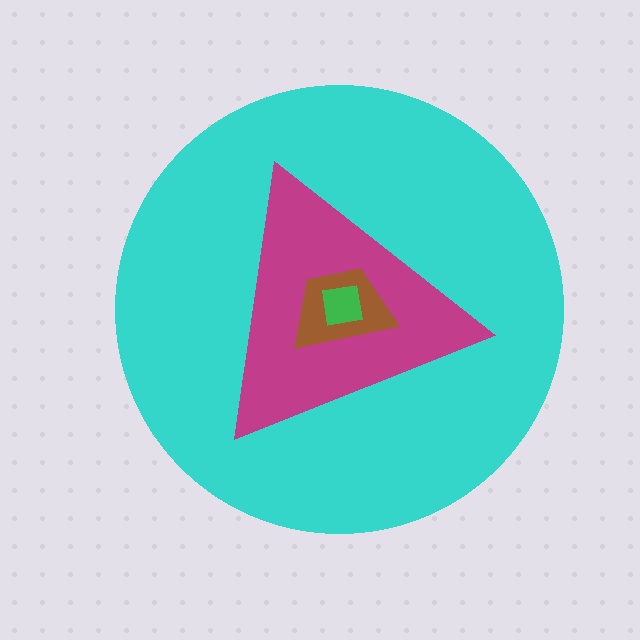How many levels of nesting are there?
4.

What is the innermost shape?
The green square.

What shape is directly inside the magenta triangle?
The brown trapezoid.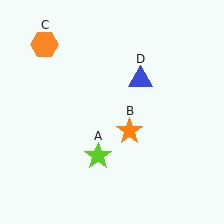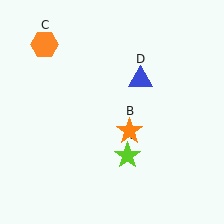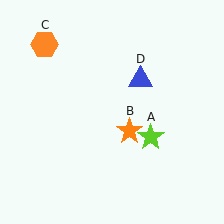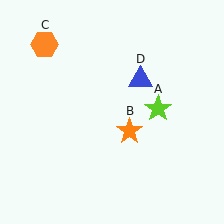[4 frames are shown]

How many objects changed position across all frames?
1 object changed position: lime star (object A).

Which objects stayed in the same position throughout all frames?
Orange star (object B) and orange hexagon (object C) and blue triangle (object D) remained stationary.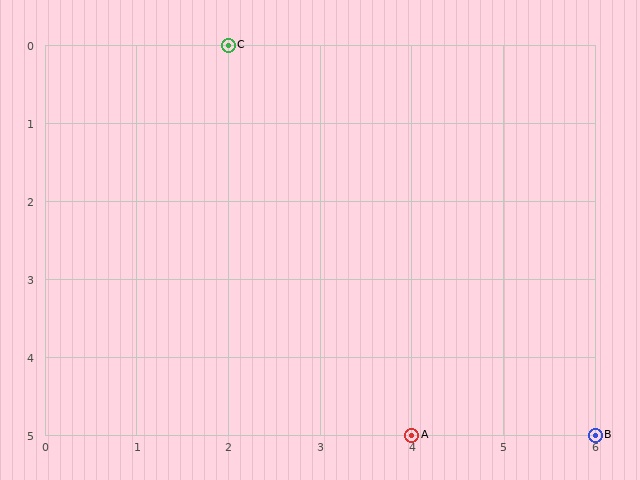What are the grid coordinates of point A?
Point A is at grid coordinates (4, 5).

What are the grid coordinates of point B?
Point B is at grid coordinates (6, 5).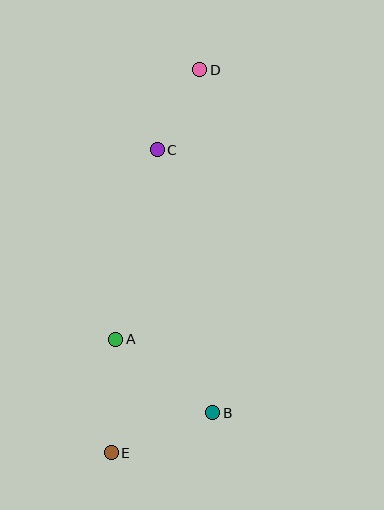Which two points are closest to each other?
Points C and D are closest to each other.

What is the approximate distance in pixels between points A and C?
The distance between A and C is approximately 194 pixels.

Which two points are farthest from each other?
Points D and E are farthest from each other.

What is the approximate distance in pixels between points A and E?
The distance between A and E is approximately 113 pixels.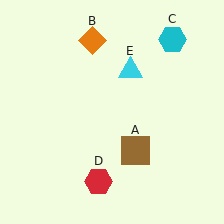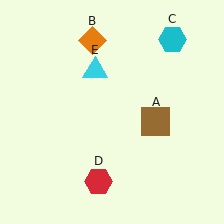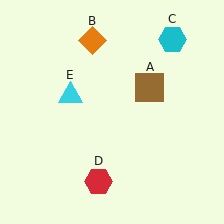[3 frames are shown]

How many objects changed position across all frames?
2 objects changed position: brown square (object A), cyan triangle (object E).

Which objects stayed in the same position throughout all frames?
Orange diamond (object B) and cyan hexagon (object C) and red hexagon (object D) remained stationary.